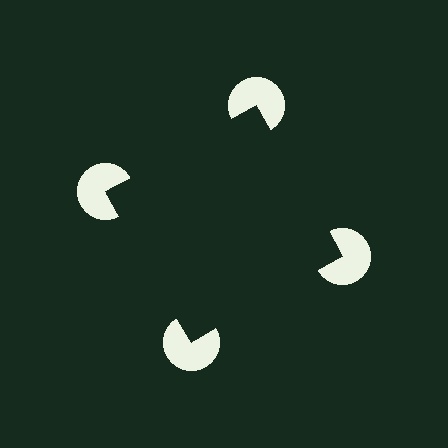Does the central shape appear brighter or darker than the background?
It typically appears slightly darker than the background, even though no actual brightness change is drawn.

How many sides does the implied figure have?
4 sides.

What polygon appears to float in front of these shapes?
An illusory square — its edges are inferred from the aligned wedge cuts in the pac-man discs, not physically drawn.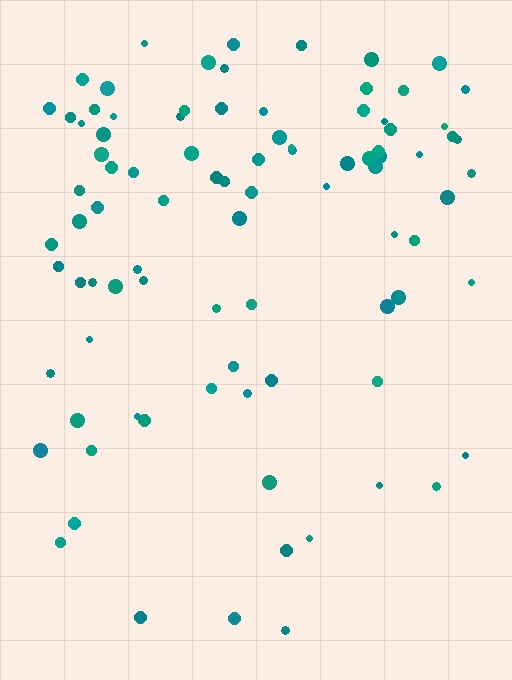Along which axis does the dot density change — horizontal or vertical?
Vertical.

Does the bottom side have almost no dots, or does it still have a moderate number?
Still a moderate number, just noticeably fewer than the top.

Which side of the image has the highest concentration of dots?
The top.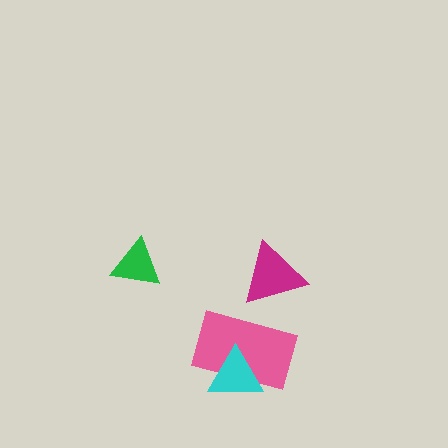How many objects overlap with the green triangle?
0 objects overlap with the green triangle.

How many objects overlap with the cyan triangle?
1 object overlaps with the cyan triangle.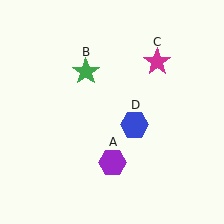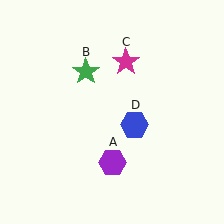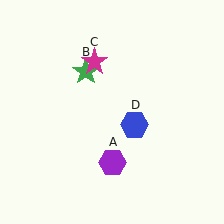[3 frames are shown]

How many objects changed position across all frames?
1 object changed position: magenta star (object C).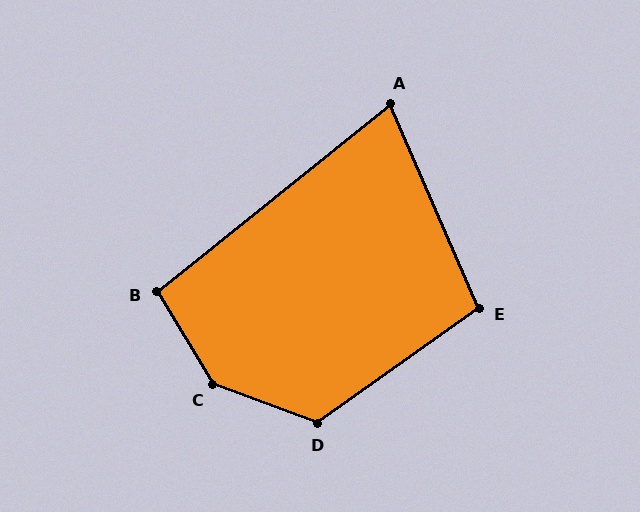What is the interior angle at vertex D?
Approximately 124 degrees (obtuse).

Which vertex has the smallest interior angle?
A, at approximately 75 degrees.